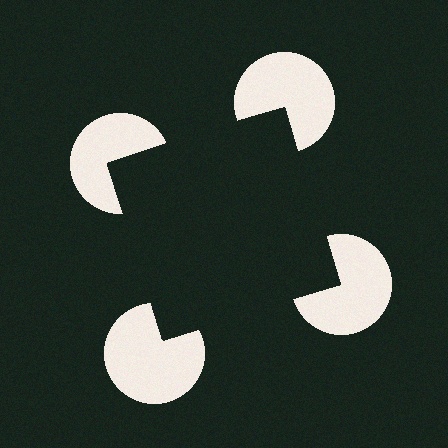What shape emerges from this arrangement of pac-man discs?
An illusory square — its edges are inferred from the aligned wedge cuts in the pac-man discs, not physically drawn.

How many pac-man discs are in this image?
There are 4 — one at each vertex of the illusory square.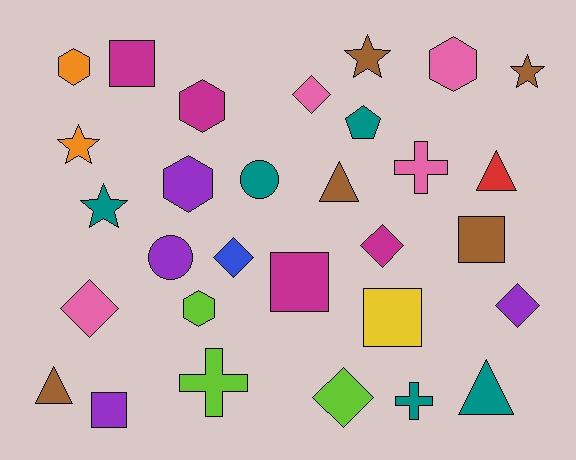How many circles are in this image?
There are 2 circles.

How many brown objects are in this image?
There are 5 brown objects.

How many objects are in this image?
There are 30 objects.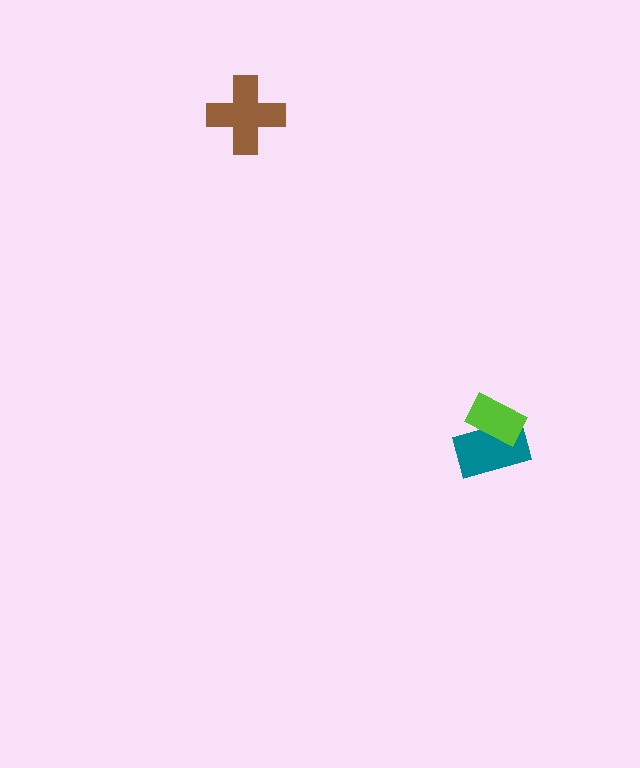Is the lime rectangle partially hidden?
No, no other shape covers it.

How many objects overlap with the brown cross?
0 objects overlap with the brown cross.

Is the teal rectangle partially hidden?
Yes, it is partially covered by another shape.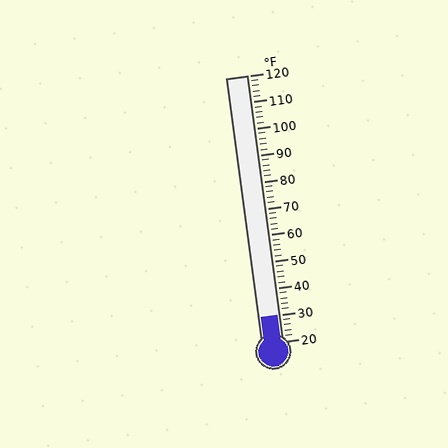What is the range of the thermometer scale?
The thermometer scale ranges from 20°F to 120°F.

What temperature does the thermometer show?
The thermometer shows approximately 30°F.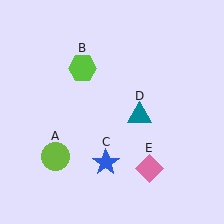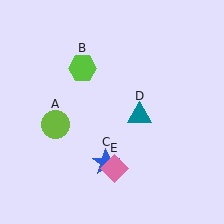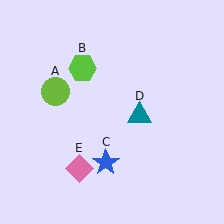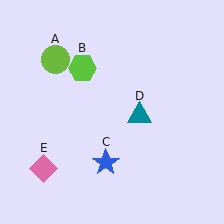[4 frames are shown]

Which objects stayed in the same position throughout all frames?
Lime hexagon (object B) and blue star (object C) and teal triangle (object D) remained stationary.